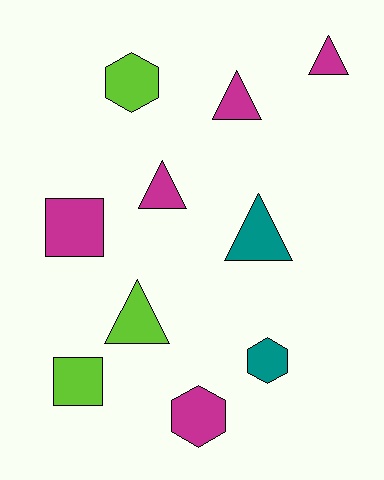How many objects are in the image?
There are 10 objects.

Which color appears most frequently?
Magenta, with 5 objects.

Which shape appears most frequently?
Triangle, with 5 objects.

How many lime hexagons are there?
There is 1 lime hexagon.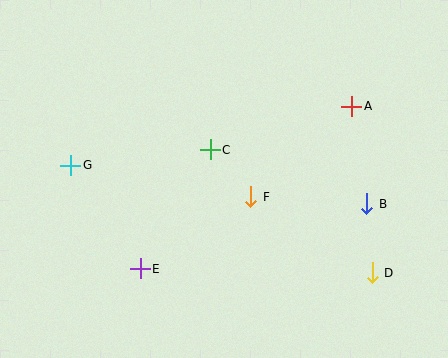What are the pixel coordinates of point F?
Point F is at (251, 197).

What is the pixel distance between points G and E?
The distance between G and E is 125 pixels.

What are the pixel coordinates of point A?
Point A is at (352, 106).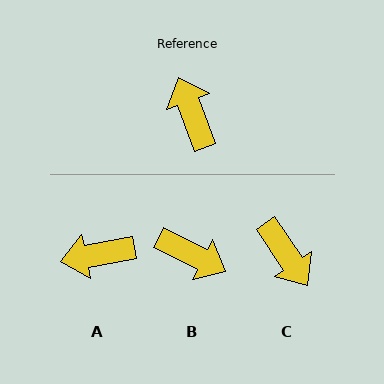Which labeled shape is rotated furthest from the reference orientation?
C, about 167 degrees away.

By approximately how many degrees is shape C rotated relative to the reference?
Approximately 167 degrees clockwise.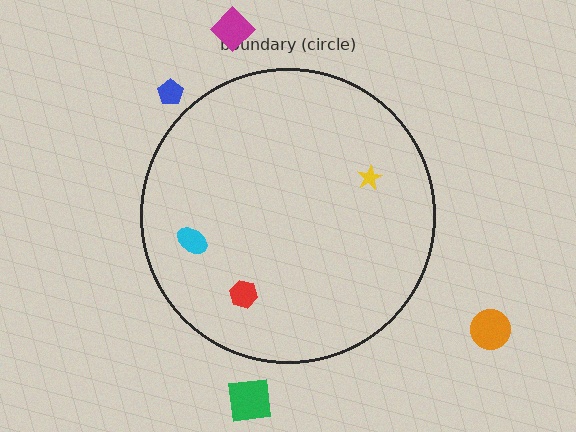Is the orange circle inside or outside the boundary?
Outside.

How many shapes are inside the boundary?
3 inside, 4 outside.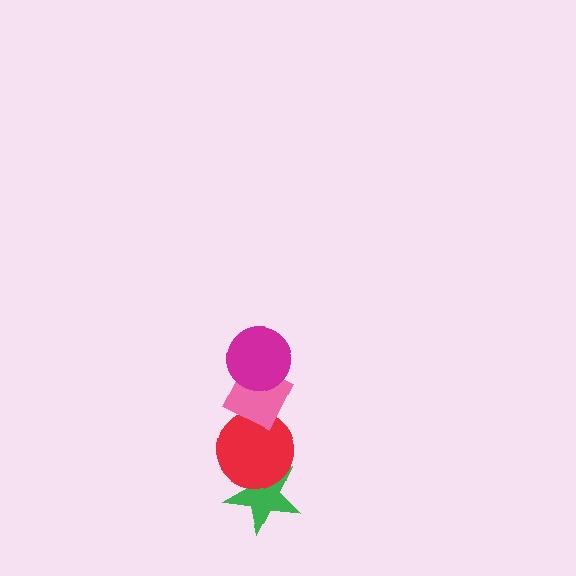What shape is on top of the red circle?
The pink diamond is on top of the red circle.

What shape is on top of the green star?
The red circle is on top of the green star.